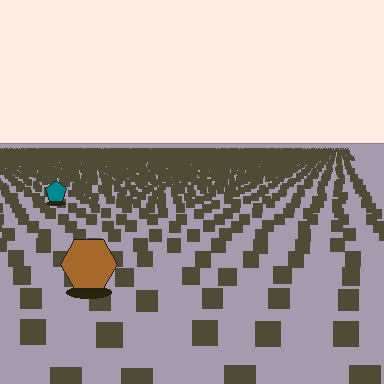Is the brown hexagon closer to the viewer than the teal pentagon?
Yes. The brown hexagon is closer — you can tell from the texture gradient: the ground texture is coarser near it.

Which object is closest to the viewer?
The brown hexagon is closest. The texture marks near it are larger and more spread out.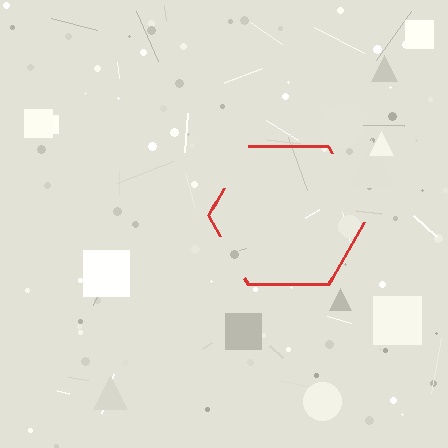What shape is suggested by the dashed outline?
The dashed outline suggests a hexagon.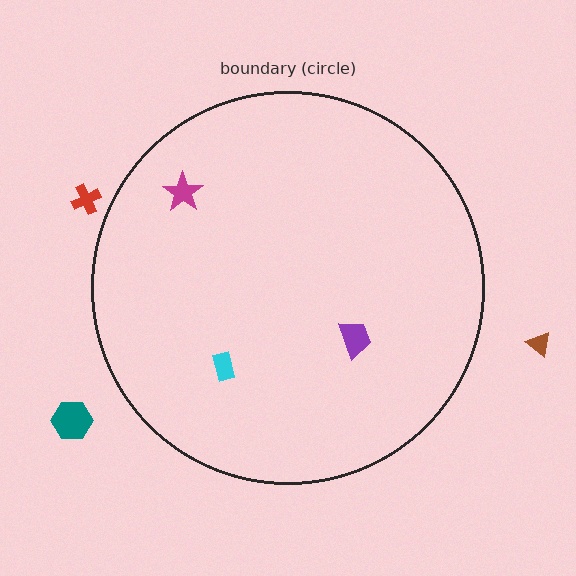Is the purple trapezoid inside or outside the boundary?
Inside.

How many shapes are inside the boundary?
3 inside, 3 outside.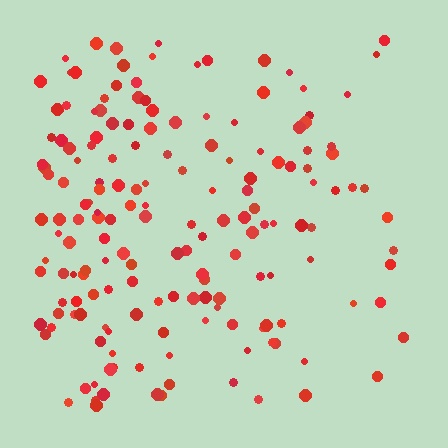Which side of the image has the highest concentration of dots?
The left.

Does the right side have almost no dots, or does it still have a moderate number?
Still a moderate number, just noticeably fewer than the left.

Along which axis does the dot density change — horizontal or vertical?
Horizontal.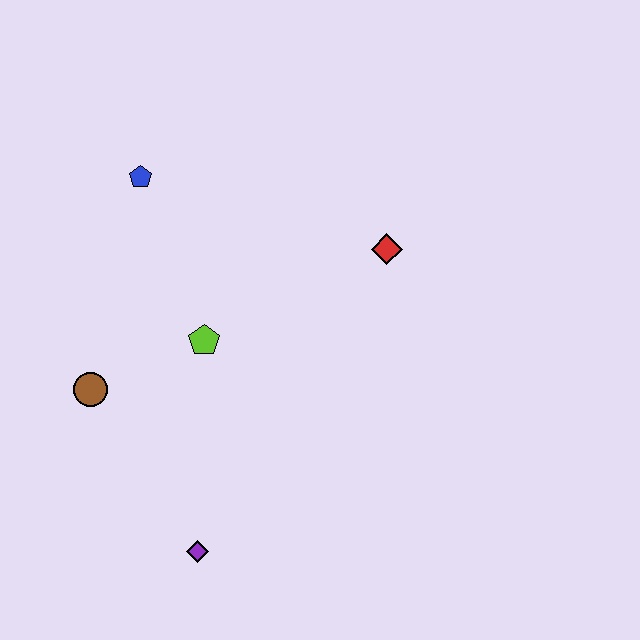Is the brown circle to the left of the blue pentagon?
Yes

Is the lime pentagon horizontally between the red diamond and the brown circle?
Yes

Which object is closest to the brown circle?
The lime pentagon is closest to the brown circle.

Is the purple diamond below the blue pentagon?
Yes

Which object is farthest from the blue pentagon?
The purple diamond is farthest from the blue pentagon.